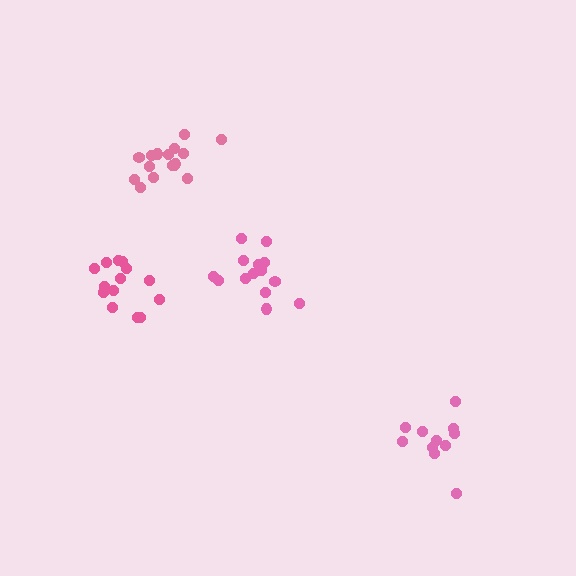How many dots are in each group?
Group 1: 16 dots, Group 2: 14 dots, Group 3: 11 dots, Group 4: 14 dots (55 total).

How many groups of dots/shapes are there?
There are 4 groups.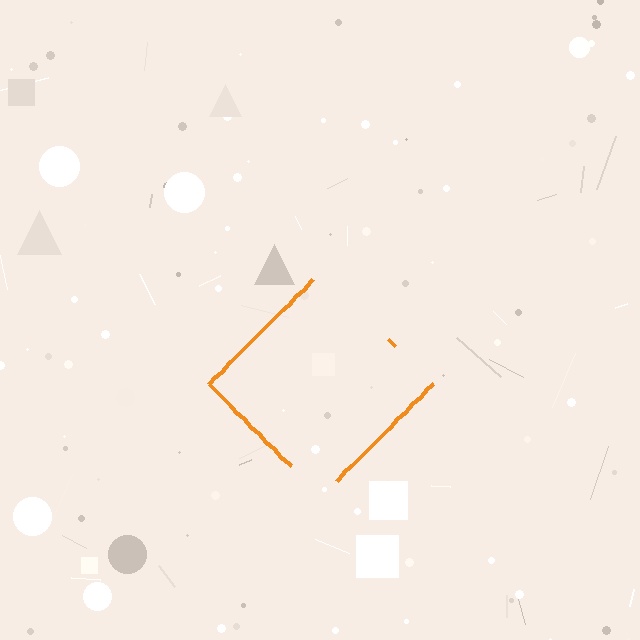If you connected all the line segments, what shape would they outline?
They would outline a diamond.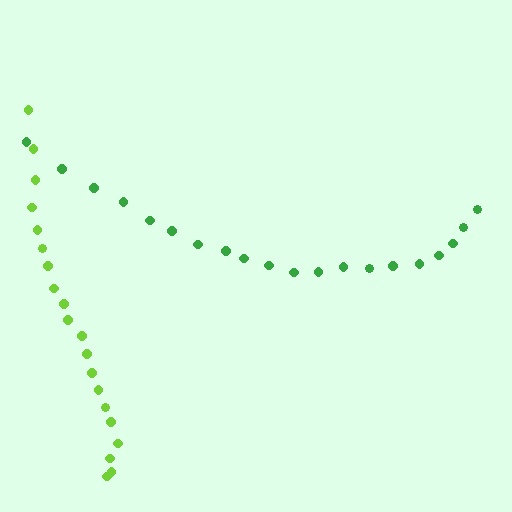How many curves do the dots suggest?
There are 2 distinct paths.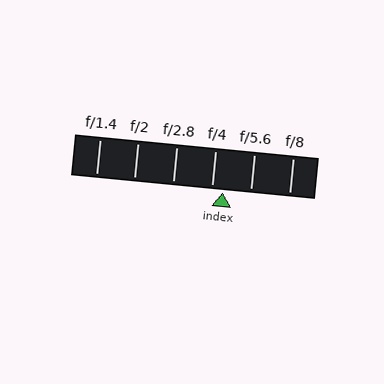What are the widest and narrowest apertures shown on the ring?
The widest aperture shown is f/1.4 and the narrowest is f/8.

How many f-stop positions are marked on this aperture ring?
There are 6 f-stop positions marked.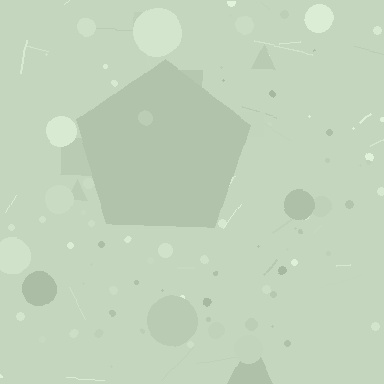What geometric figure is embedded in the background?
A pentagon is embedded in the background.